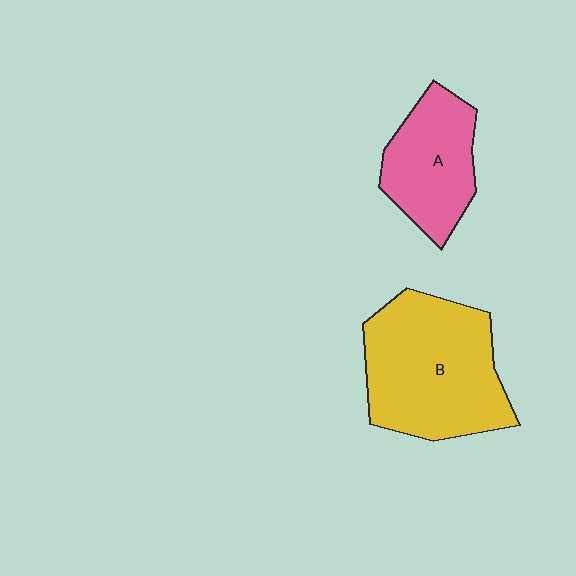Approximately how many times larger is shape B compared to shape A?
Approximately 1.6 times.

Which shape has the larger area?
Shape B (yellow).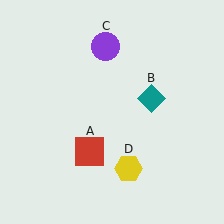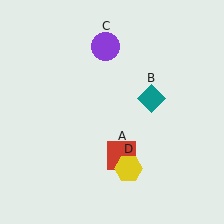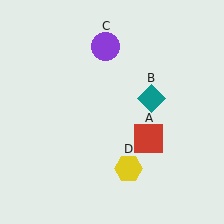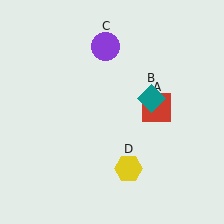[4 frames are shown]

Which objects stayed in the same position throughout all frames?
Teal diamond (object B) and purple circle (object C) and yellow hexagon (object D) remained stationary.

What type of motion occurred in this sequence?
The red square (object A) rotated counterclockwise around the center of the scene.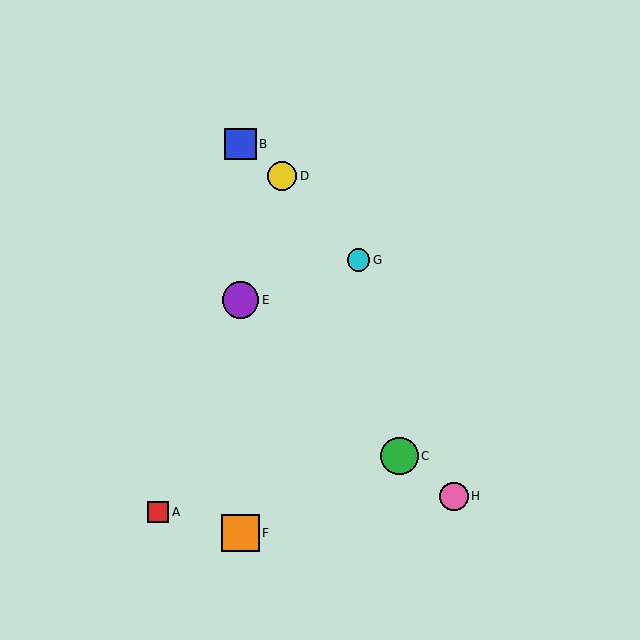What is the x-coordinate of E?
Object E is at x≈240.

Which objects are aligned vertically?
Objects B, E, F are aligned vertically.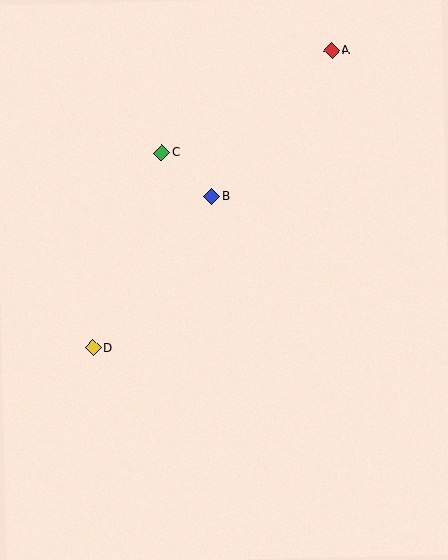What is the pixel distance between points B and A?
The distance between B and A is 189 pixels.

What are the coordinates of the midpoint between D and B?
The midpoint between D and B is at (152, 272).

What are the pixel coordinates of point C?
Point C is at (162, 153).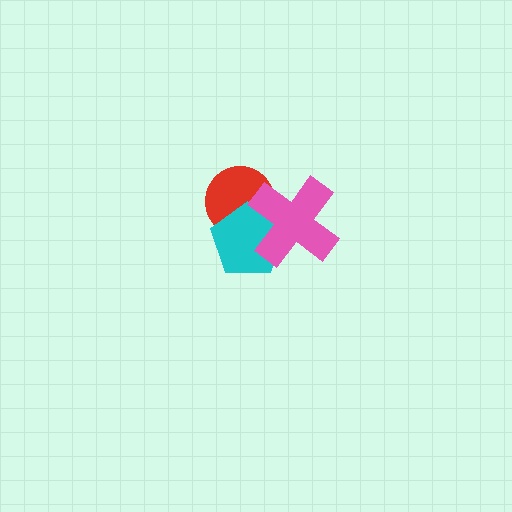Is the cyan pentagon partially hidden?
Yes, it is partially covered by another shape.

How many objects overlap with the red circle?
2 objects overlap with the red circle.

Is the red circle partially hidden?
Yes, it is partially covered by another shape.